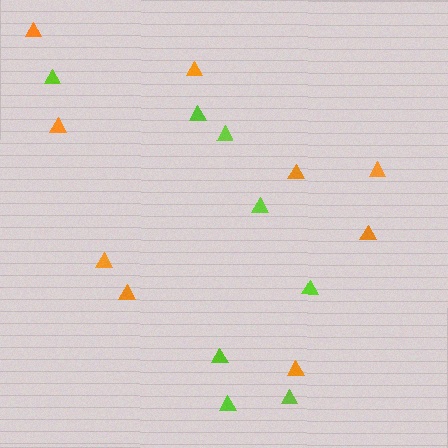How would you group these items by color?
There are 2 groups: one group of lime triangles (8) and one group of orange triangles (9).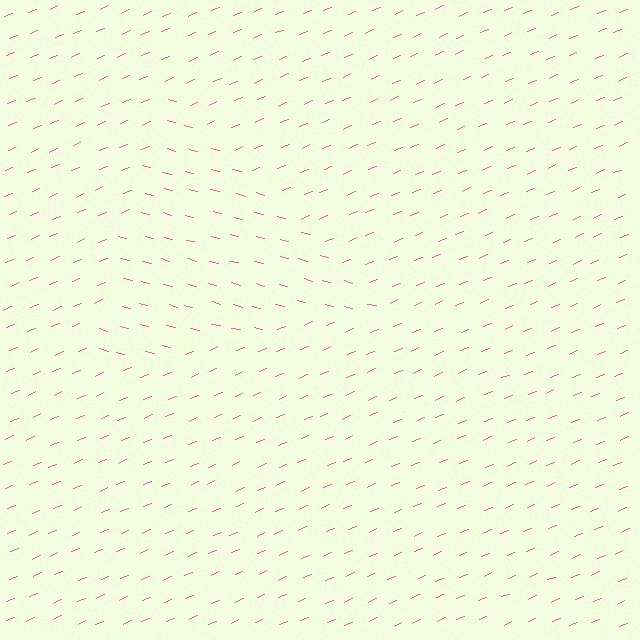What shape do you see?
I see a triangle.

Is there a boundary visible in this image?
Yes, there is a texture boundary formed by a change in line orientation.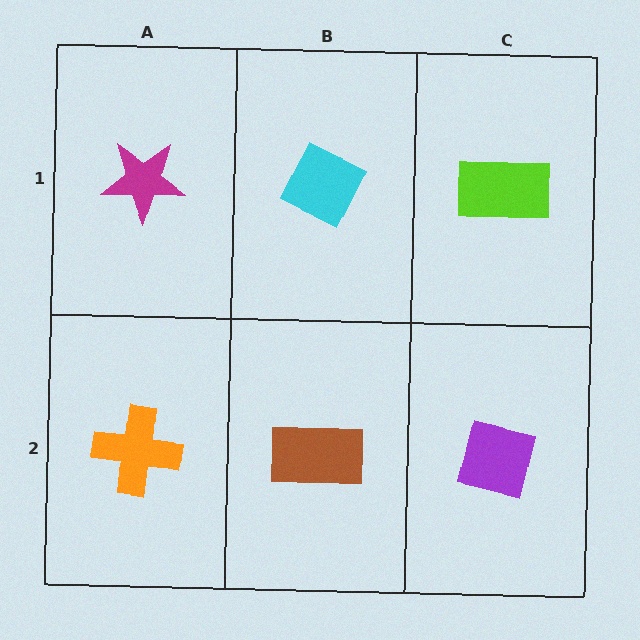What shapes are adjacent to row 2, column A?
A magenta star (row 1, column A), a brown rectangle (row 2, column B).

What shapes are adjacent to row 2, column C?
A lime rectangle (row 1, column C), a brown rectangle (row 2, column B).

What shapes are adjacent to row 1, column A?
An orange cross (row 2, column A), a cyan diamond (row 1, column B).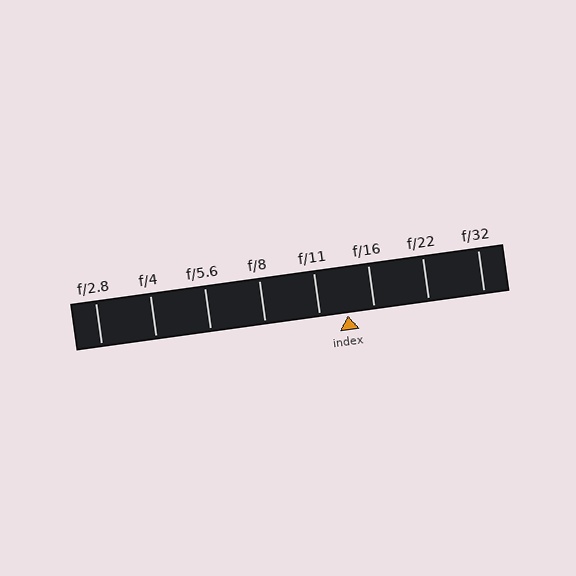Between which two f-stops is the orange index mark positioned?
The index mark is between f/11 and f/16.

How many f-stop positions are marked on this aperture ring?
There are 8 f-stop positions marked.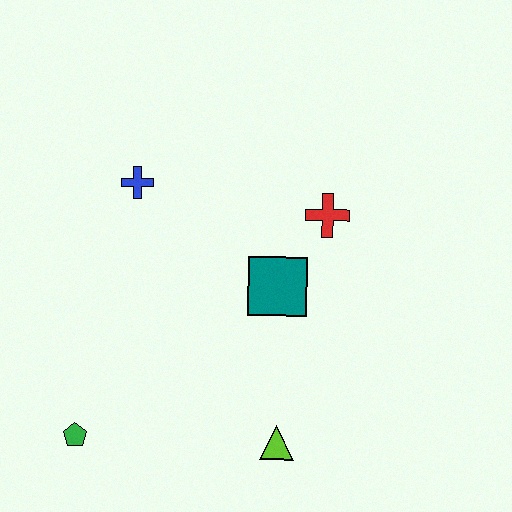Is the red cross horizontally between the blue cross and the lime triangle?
No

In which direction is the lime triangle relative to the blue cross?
The lime triangle is below the blue cross.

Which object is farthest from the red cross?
The green pentagon is farthest from the red cross.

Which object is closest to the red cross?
The teal square is closest to the red cross.